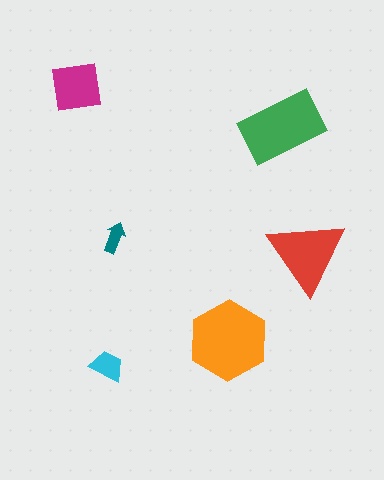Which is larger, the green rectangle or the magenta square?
The green rectangle.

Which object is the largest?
The orange hexagon.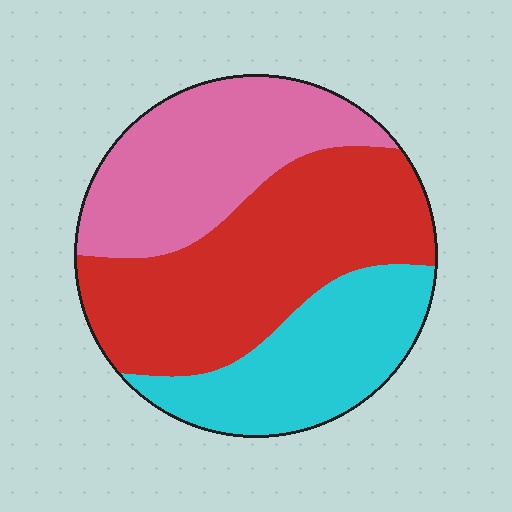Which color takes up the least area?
Cyan, at roughly 25%.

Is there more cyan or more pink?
Pink.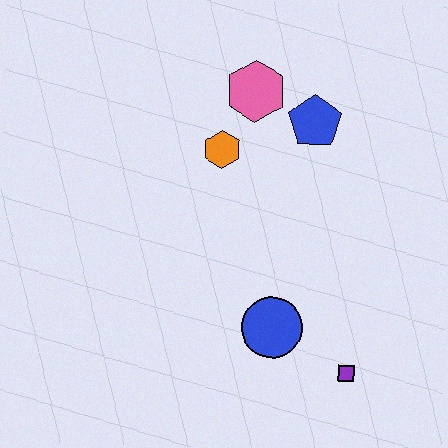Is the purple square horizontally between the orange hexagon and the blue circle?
No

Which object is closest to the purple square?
The blue circle is closest to the purple square.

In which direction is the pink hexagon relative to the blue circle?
The pink hexagon is above the blue circle.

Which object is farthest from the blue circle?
The pink hexagon is farthest from the blue circle.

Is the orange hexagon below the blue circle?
No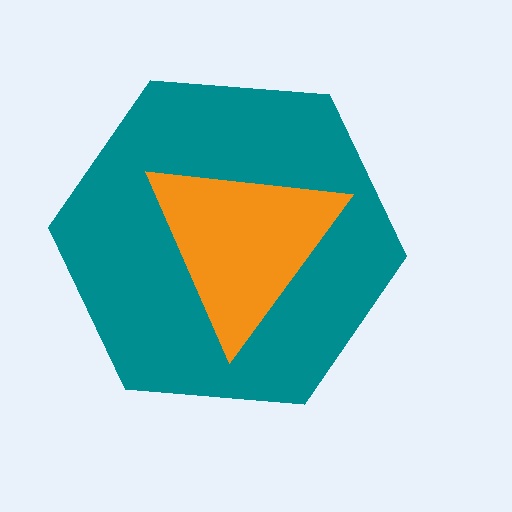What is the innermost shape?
The orange triangle.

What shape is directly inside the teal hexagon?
The orange triangle.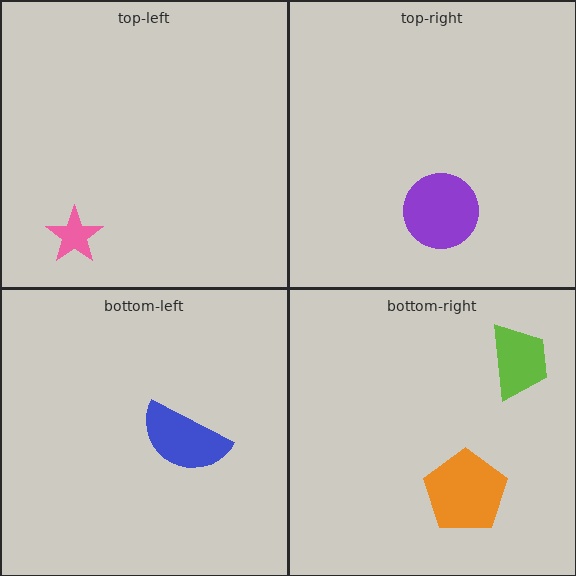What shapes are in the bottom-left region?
The blue semicircle.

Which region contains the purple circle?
The top-right region.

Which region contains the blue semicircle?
The bottom-left region.